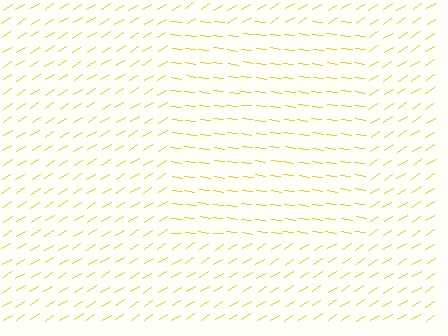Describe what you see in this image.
The image is filled with small yellow line segments. A rectangle region in the image has lines oriented differently from the surrounding lines, creating a visible texture boundary.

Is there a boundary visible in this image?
Yes, there is a texture boundary formed by a change in line orientation.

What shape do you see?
I see a rectangle.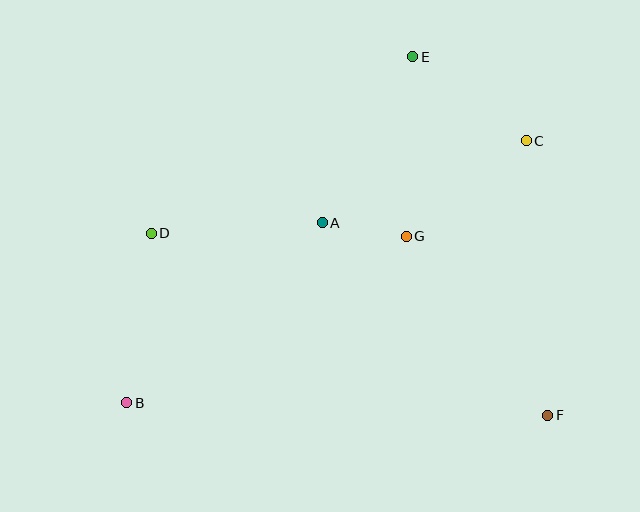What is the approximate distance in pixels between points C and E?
The distance between C and E is approximately 141 pixels.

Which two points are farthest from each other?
Points B and C are farthest from each other.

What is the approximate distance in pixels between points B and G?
The distance between B and G is approximately 326 pixels.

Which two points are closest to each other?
Points A and G are closest to each other.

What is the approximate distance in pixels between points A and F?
The distance between A and F is approximately 297 pixels.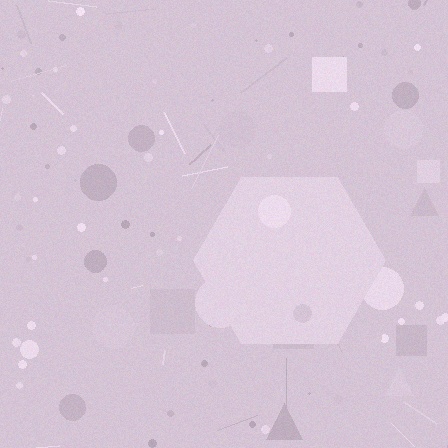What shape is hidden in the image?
A hexagon is hidden in the image.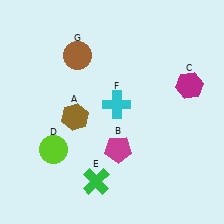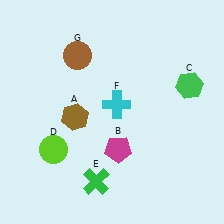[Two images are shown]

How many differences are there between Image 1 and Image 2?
There is 1 difference between the two images.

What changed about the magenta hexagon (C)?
In Image 1, C is magenta. In Image 2, it changed to green.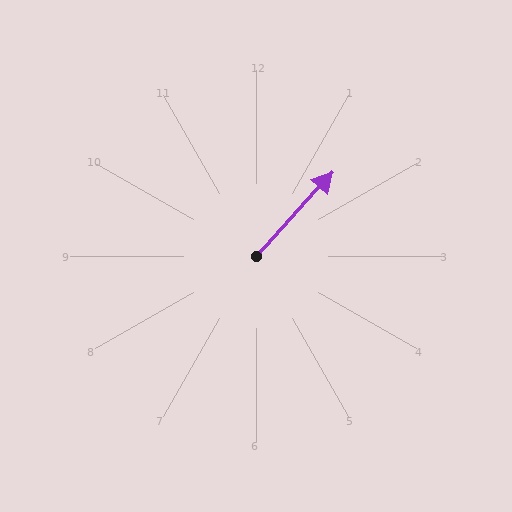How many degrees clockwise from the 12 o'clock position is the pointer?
Approximately 42 degrees.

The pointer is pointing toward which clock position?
Roughly 1 o'clock.